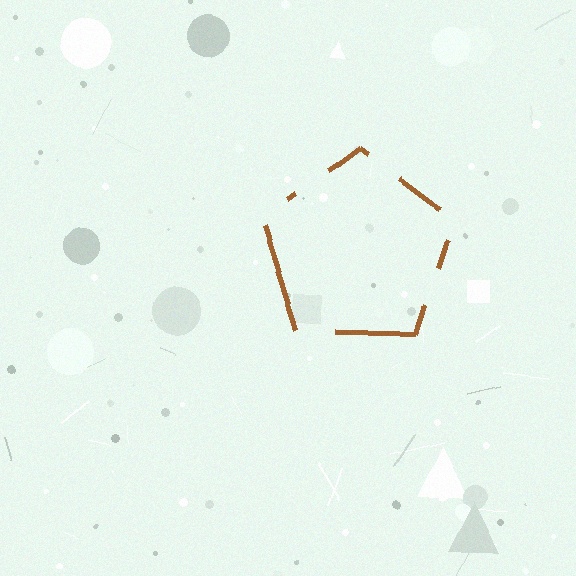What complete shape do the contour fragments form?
The contour fragments form a pentagon.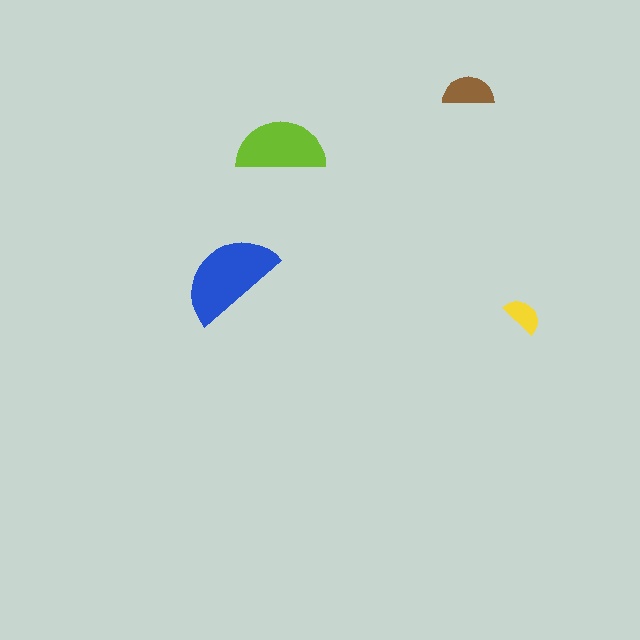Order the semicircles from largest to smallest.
the blue one, the lime one, the brown one, the yellow one.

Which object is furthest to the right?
The yellow semicircle is rightmost.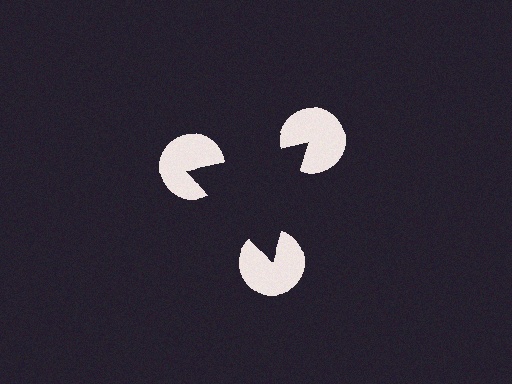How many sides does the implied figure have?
3 sides.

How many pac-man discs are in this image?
There are 3 — one at each vertex of the illusory triangle.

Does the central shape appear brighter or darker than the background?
It typically appears slightly darker than the background, even though no actual brightness change is drawn.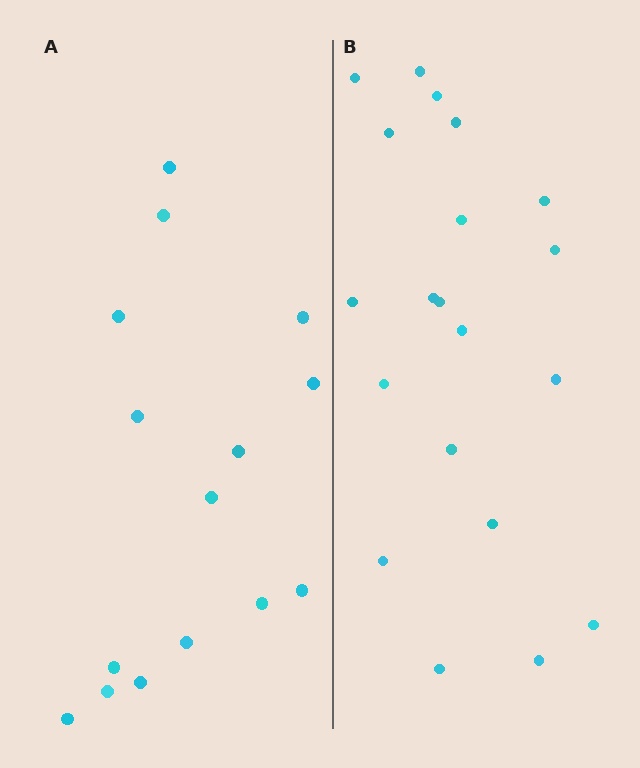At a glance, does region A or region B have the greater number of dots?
Region B (the right region) has more dots.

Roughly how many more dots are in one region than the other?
Region B has about 5 more dots than region A.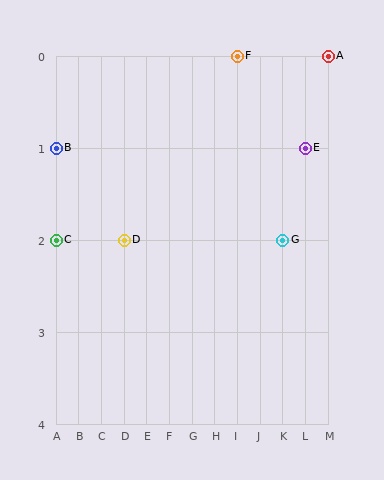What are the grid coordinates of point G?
Point G is at grid coordinates (K, 2).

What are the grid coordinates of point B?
Point B is at grid coordinates (A, 1).